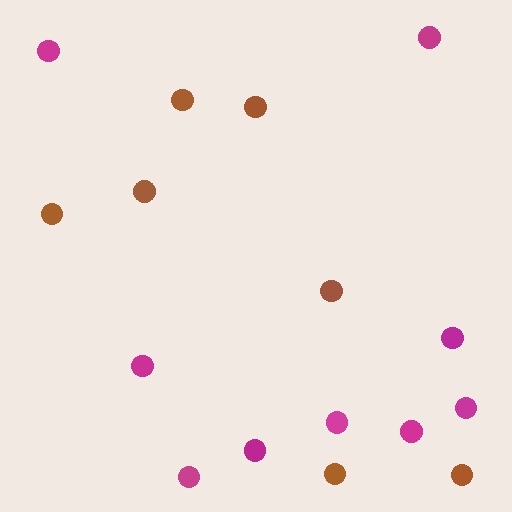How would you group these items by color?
There are 2 groups: one group of magenta circles (9) and one group of brown circles (7).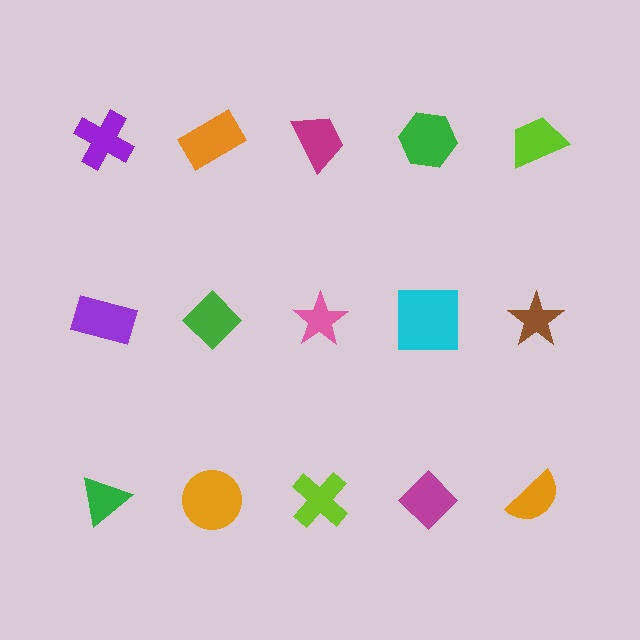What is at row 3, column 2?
An orange circle.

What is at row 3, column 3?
A lime cross.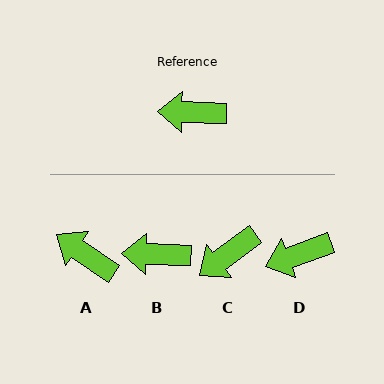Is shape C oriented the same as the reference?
No, it is off by about 38 degrees.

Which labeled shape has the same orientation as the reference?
B.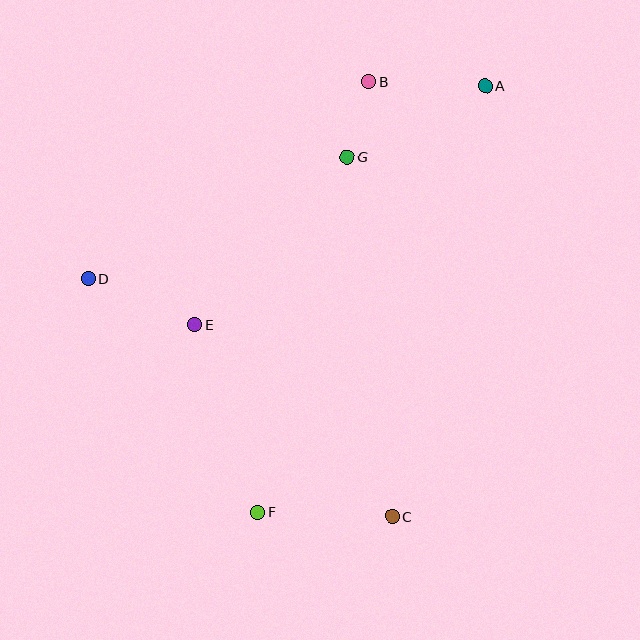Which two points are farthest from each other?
Points A and F are farthest from each other.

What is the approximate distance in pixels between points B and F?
The distance between B and F is approximately 445 pixels.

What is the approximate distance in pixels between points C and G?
The distance between C and G is approximately 362 pixels.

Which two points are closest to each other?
Points B and G are closest to each other.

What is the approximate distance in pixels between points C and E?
The distance between C and E is approximately 275 pixels.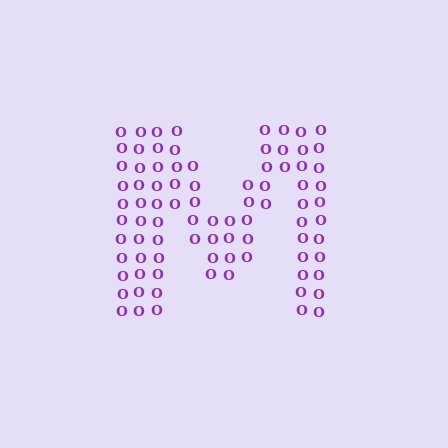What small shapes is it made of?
It is made of small letter O's.